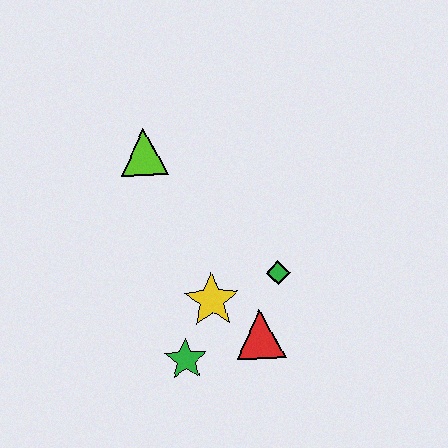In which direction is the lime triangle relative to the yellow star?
The lime triangle is above the yellow star.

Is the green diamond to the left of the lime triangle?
No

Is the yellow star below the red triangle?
No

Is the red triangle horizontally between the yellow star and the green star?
No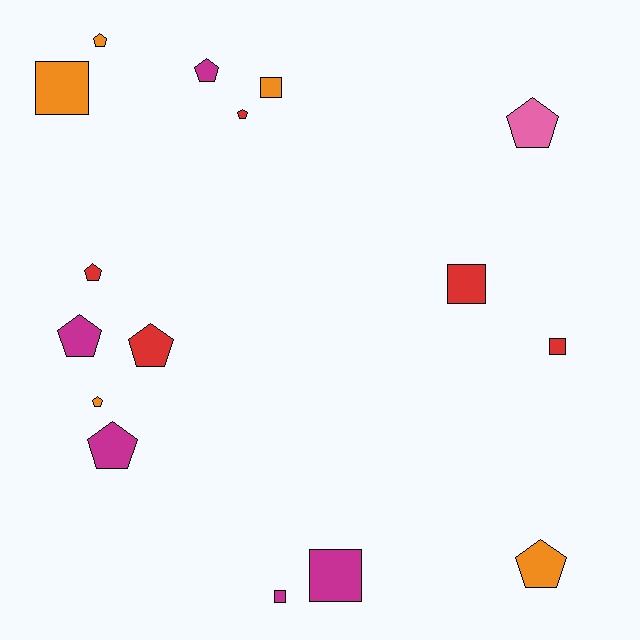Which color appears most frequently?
Magenta, with 5 objects.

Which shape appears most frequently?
Pentagon, with 10 objects.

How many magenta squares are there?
There are 2 magenta squares.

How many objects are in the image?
There are 16 objects.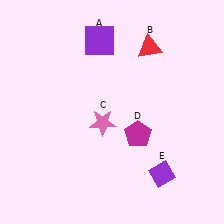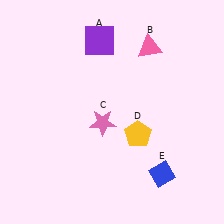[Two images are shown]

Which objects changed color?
B changed from red to pink. D changed from magenta to yellow. E changed from purple to blue.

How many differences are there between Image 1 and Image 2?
There are 3 differences between the two images.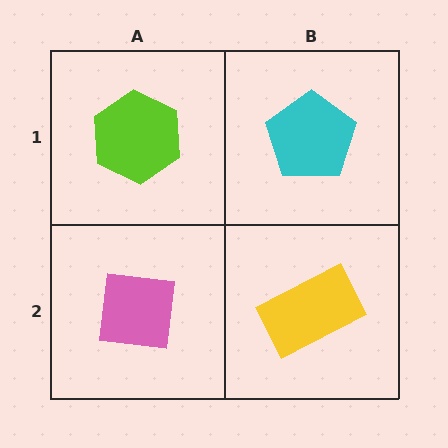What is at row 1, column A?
A lime hexagon.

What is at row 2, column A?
A pink square.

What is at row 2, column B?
A yellow rectangle.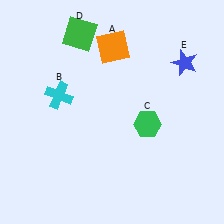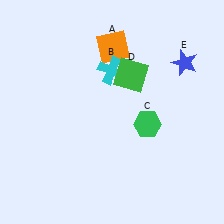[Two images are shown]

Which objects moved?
The objects that moved are: the cyan cross (B), the green square (D).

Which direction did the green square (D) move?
The green square (D) moved right.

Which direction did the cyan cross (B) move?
The cyan cross (B) moved right.